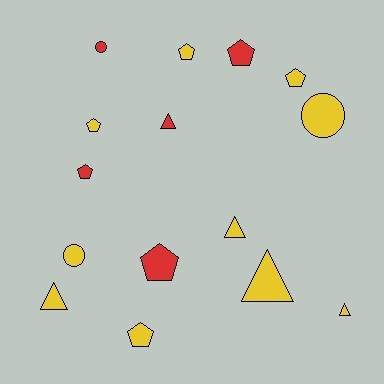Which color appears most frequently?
Yellow, with 10 objects.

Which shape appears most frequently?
Pentagon, with 7 objects.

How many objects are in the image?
There are 15 objects.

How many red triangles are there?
There is 1 red triangle.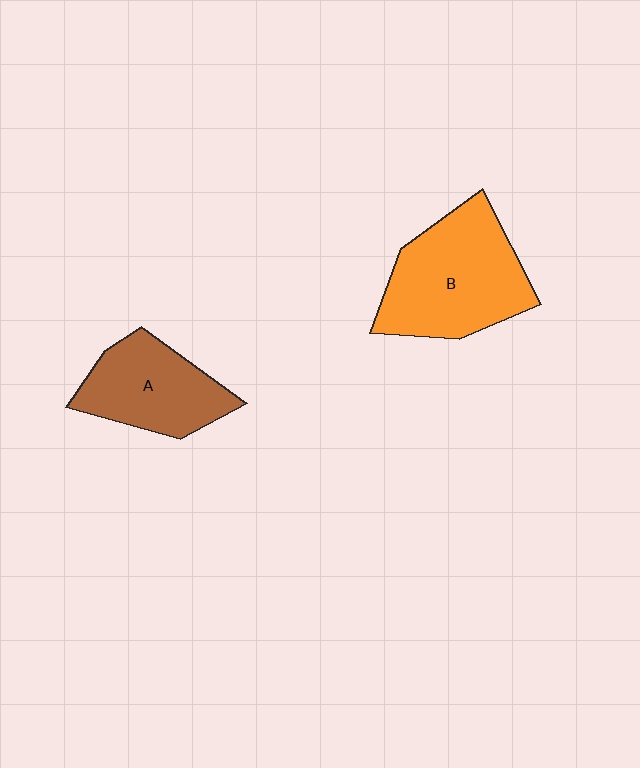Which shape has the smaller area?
Shape A (brown).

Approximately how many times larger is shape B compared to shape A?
Approximately 1.4 times.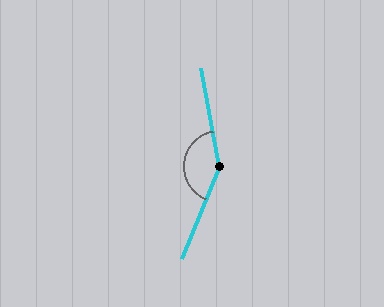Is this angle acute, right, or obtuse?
It is obtuse.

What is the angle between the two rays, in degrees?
Approximately 148 degrees.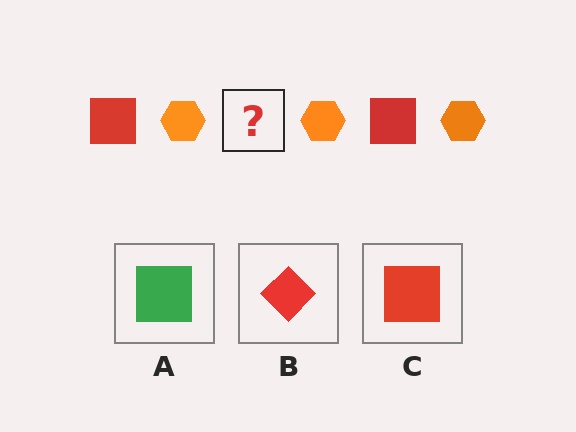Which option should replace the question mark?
Option C.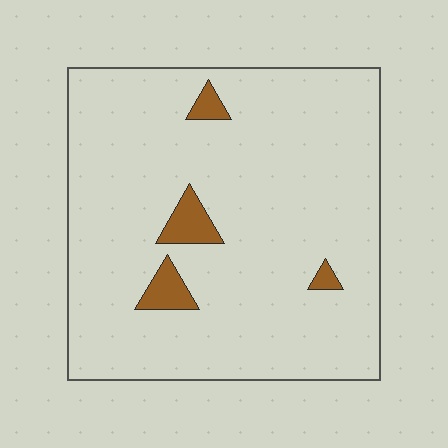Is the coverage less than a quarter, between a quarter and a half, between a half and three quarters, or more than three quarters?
Less than a quarter.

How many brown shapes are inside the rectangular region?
4.